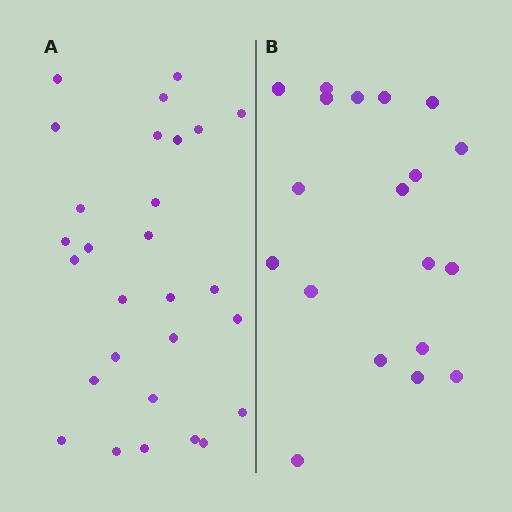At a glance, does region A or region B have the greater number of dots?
Region A (the left region) has more dots.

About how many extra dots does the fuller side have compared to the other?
Region A has roughly 8 or so more dots than region B.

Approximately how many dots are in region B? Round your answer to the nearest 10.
About 20 dots. (The exact count is 19, which rounds to 20.)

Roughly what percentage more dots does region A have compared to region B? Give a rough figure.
About 45% more.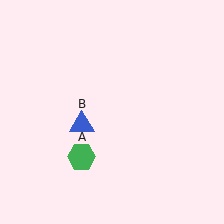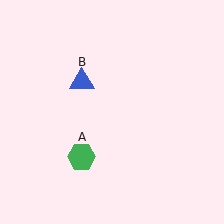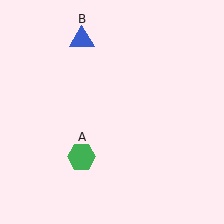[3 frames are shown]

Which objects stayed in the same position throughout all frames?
Green hexagon (object A) remained stationary.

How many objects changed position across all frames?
1 object changed position: blue triangle (object B).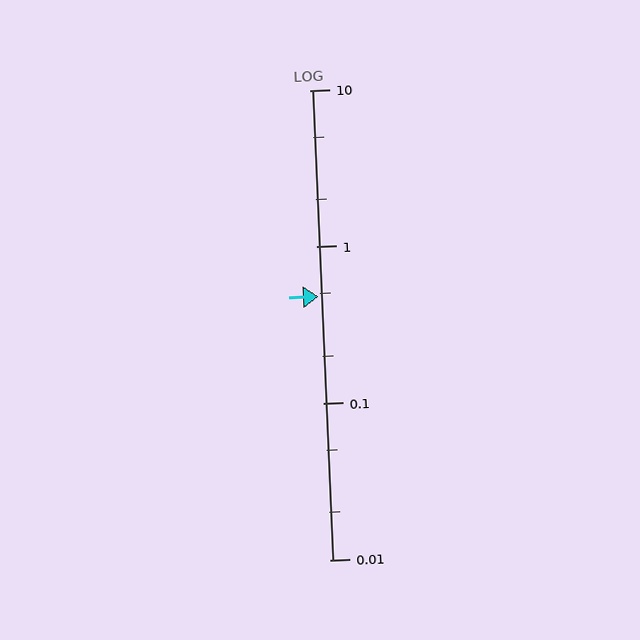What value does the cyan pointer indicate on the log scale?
The pointer indicates approximately 0.48.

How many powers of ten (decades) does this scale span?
The scale spans 3 decades, from 0.01 to 10.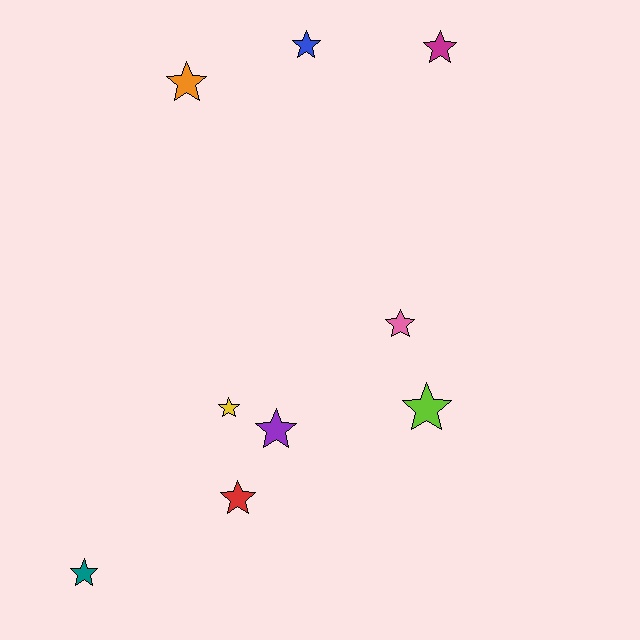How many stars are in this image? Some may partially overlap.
There are 9 stars.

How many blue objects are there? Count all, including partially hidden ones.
There is 1 blue object.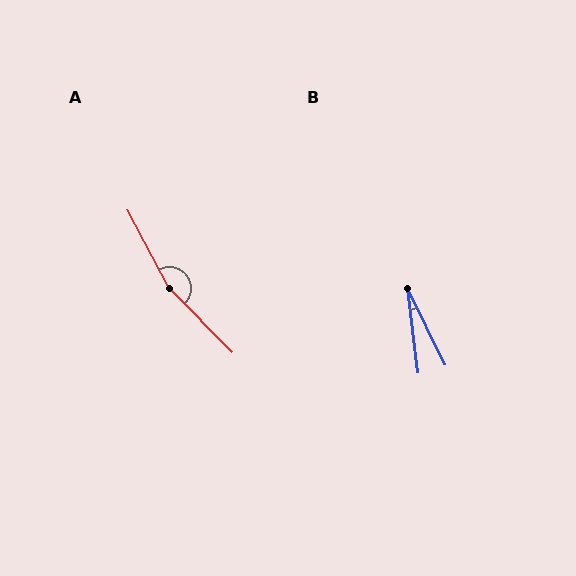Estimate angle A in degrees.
Approximately 164 degrees.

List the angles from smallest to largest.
B (19°), A (164°).